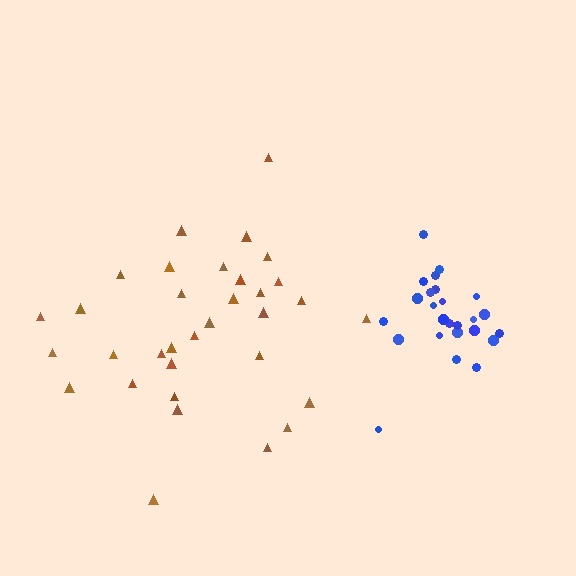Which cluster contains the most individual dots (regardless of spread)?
Brown (33).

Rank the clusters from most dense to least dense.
blue, brown.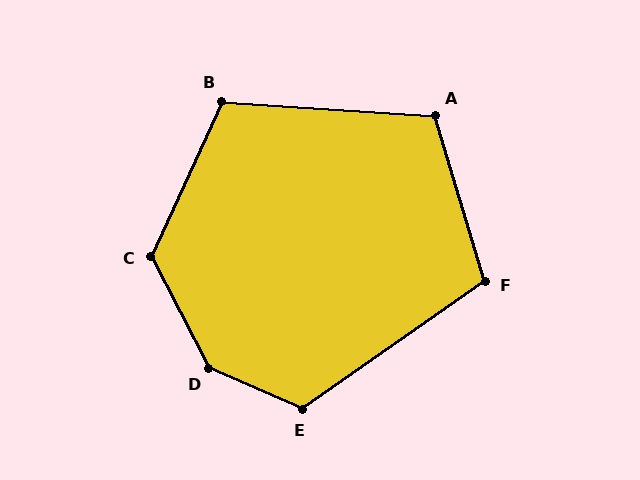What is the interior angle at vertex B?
Approximately 111 degrees (obtuse).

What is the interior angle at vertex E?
Approximately 121 degrees (obtuse).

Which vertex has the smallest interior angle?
F, at approximately 108 degrees.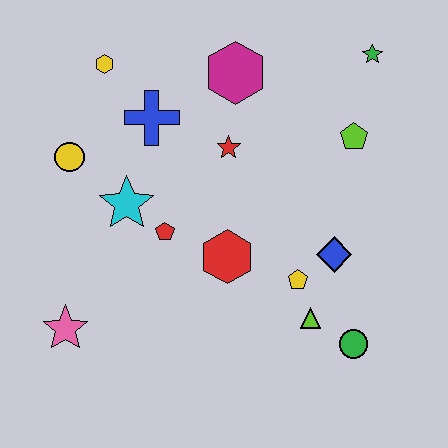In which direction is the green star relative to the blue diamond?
The green star is above the blue diamond.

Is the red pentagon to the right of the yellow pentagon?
No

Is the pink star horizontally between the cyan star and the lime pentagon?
No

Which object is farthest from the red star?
The pink star is farthest from the red star.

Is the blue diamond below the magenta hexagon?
Yes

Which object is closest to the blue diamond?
The yellow pentagon is closest to the blue diamond.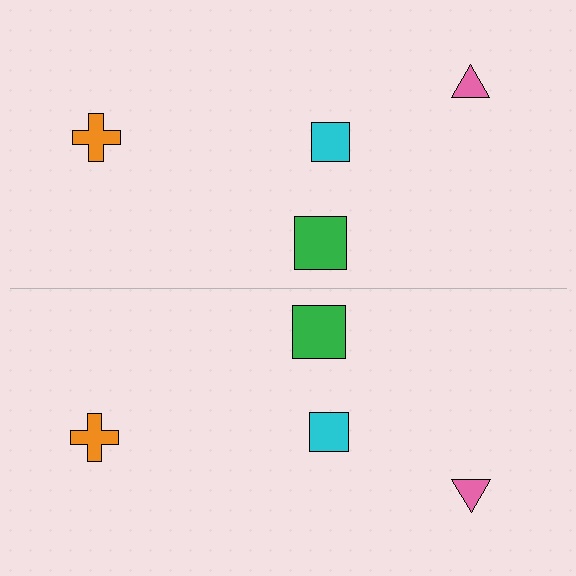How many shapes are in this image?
There are 8 shapes in this image.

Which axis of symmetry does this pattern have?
The pattern has a horizontal axis of symmetry running through the center of the image.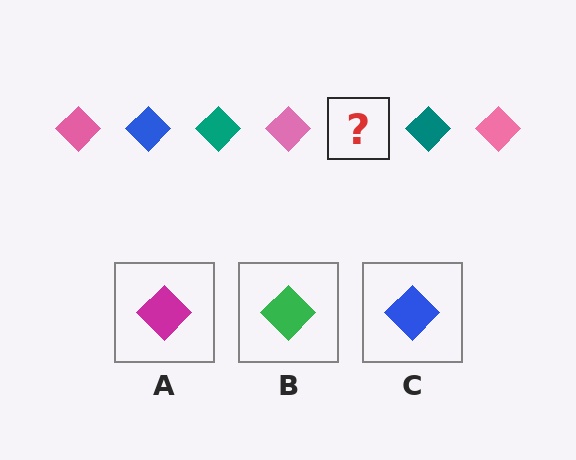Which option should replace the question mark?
Option C.